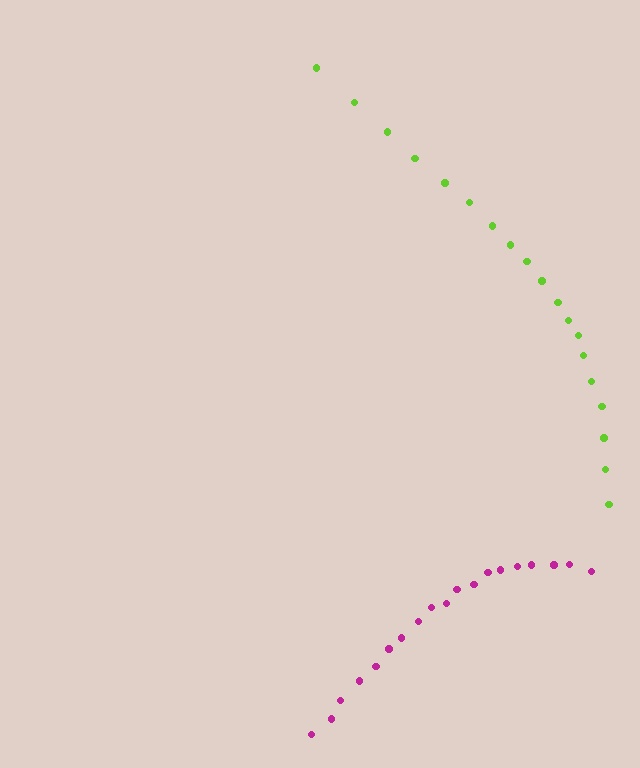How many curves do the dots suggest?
There are 2 distinct paths.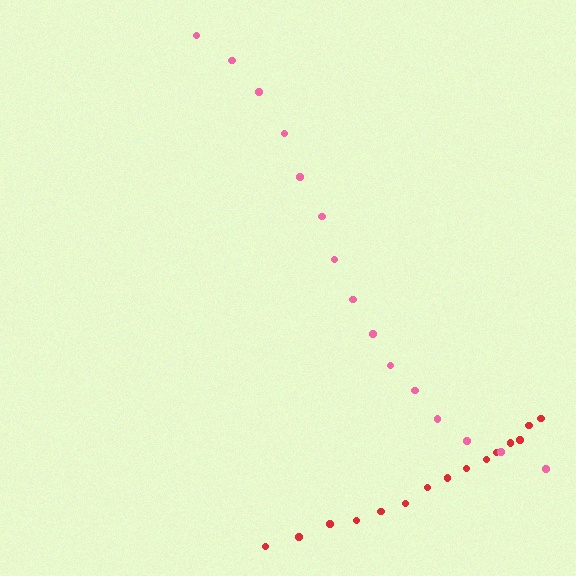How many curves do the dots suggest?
There are 2 distinct paths.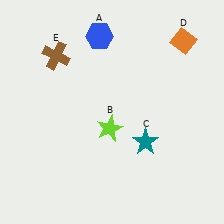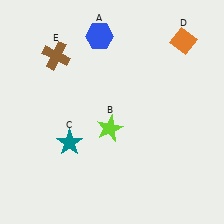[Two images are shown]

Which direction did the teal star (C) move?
The teal star (C) moved left.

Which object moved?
The teal star (C) moved left.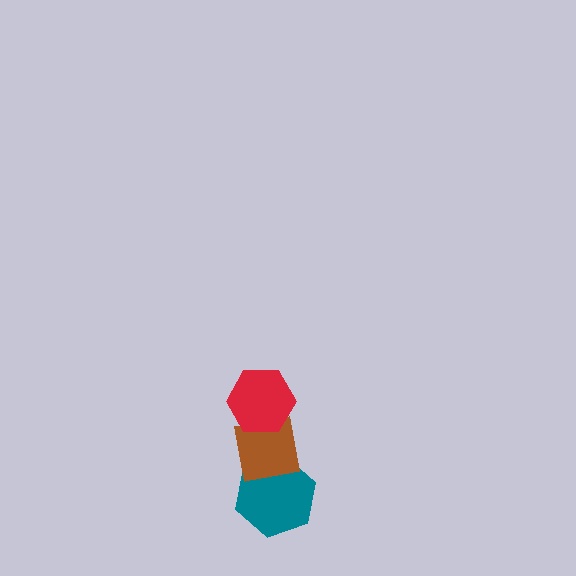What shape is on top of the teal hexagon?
The brown square is on top of the teal hexagon.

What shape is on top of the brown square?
The red hexagon is on top of the brown square.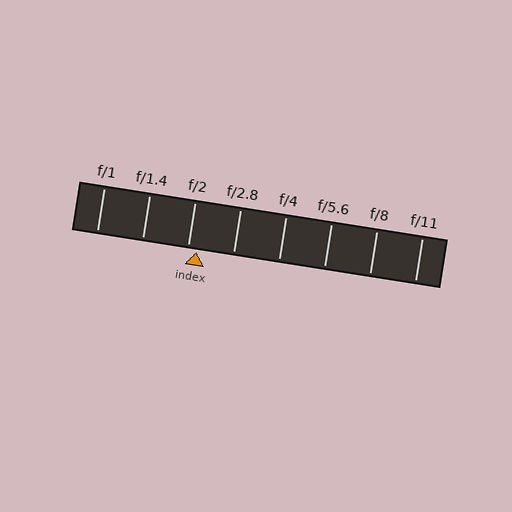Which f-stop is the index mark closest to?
The index mark is closest to f/2.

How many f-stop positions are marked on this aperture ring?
There are 8 f-stop positions marked.